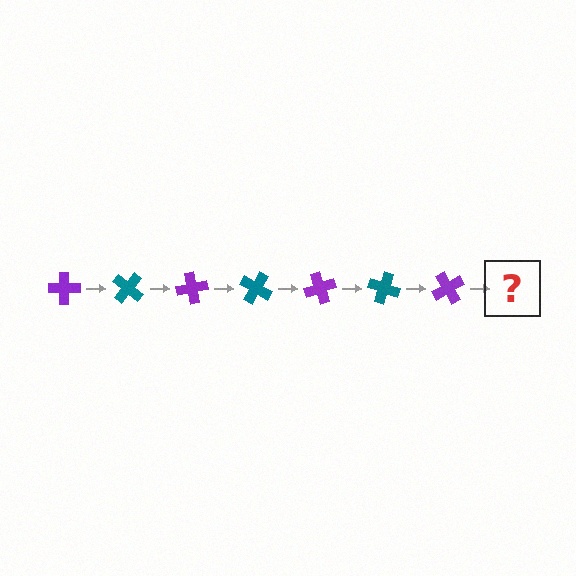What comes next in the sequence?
The next element should be a teal cross, rotated 280 degrees from the start.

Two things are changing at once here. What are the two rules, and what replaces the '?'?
The two rules are that it rotates 40 degrees each step and the color cycles through purple and teal. The '?' should be a teal cross, rotated 280 degrees from the start.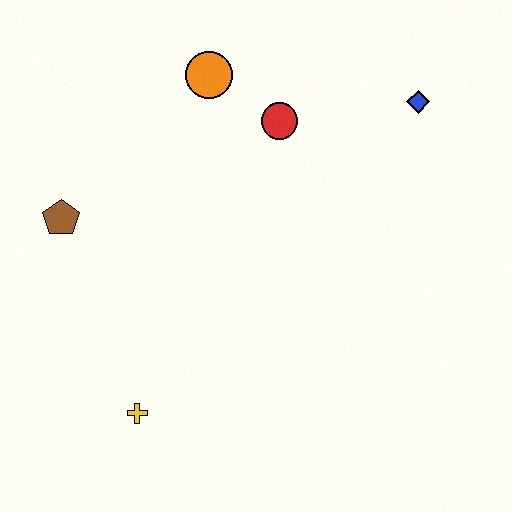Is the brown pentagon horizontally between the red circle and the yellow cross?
No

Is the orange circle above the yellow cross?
Yes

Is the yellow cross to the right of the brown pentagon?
Yes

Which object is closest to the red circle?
The orange circle is closest to the red circle.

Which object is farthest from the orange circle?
The yellow cross is farthest from the orange circle.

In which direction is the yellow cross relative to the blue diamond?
The yellow cross is below the blue diamond.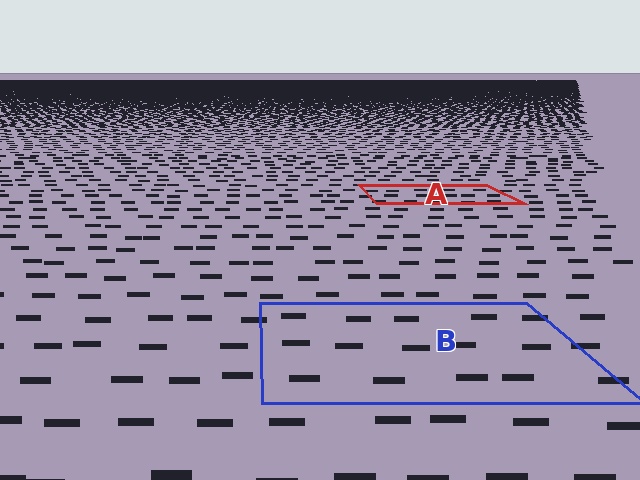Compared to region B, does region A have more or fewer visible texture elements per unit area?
Region A has more texture elements per unit area — they are packed more densely because it is farther away.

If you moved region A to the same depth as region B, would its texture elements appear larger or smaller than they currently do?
They would appear larger. At a closer depth, the same texture elements are projected at a bigger on-screen size.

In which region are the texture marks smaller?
The texture marks are smaller in region A, because it is farther away.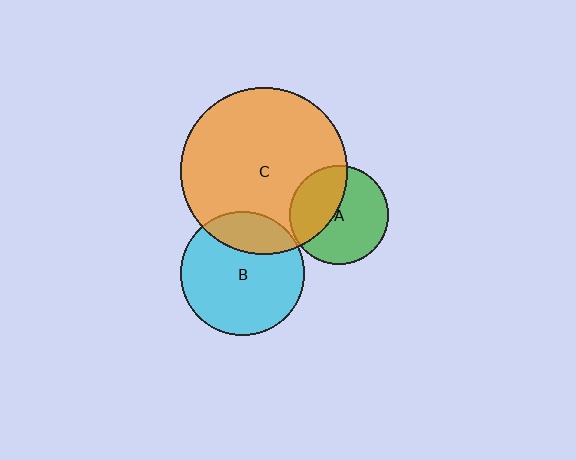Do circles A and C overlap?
Yes.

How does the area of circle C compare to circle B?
Approximately 1.8 times.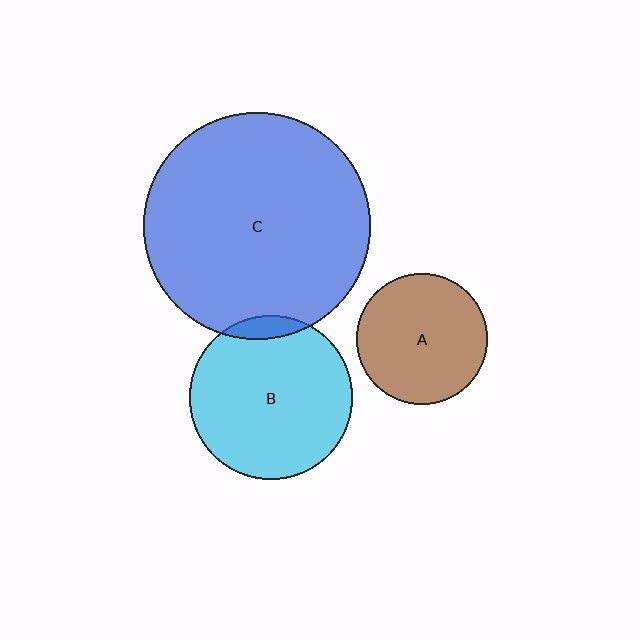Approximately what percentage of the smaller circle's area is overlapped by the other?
Approximately 5%.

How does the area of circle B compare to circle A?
Approximately 1.6 times.